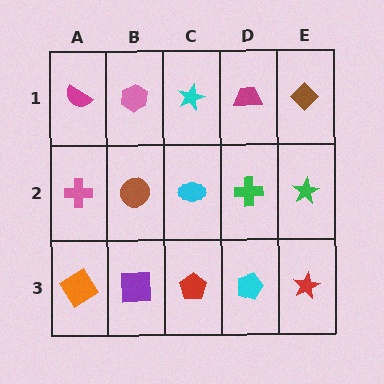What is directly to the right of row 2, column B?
A cyan ellipse.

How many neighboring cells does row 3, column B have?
3.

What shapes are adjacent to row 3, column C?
A cyan ellipse (row 2, column C), a purple square (row 3, column B), a cyan pentagon (row 3, column D).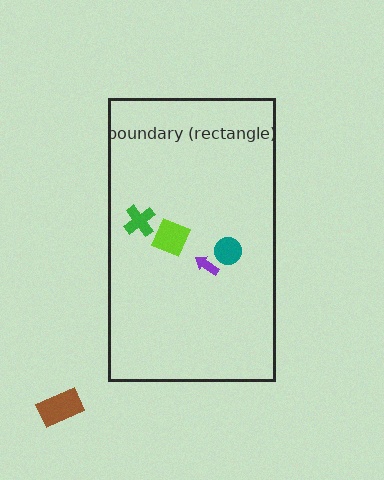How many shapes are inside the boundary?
4 inside, 1 outside.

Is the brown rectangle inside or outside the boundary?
Outside.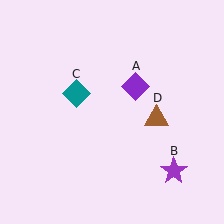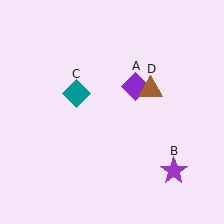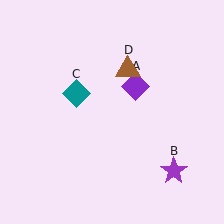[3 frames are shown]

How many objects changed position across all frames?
1 object changed position: brown triangle (object D).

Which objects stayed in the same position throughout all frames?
Purple diamond (object A) and purple star (object B) and teal diamond (object C) remained stationary.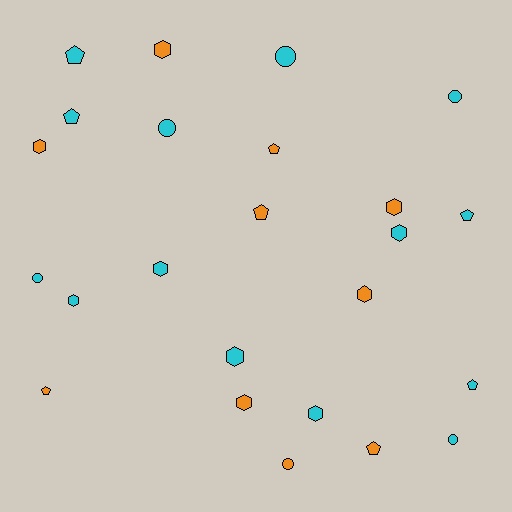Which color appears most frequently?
Cyan, with 14 objects.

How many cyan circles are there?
There are 5 cyan circles.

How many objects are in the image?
There are 24 objects.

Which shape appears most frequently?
Hexagon, with 10 objects.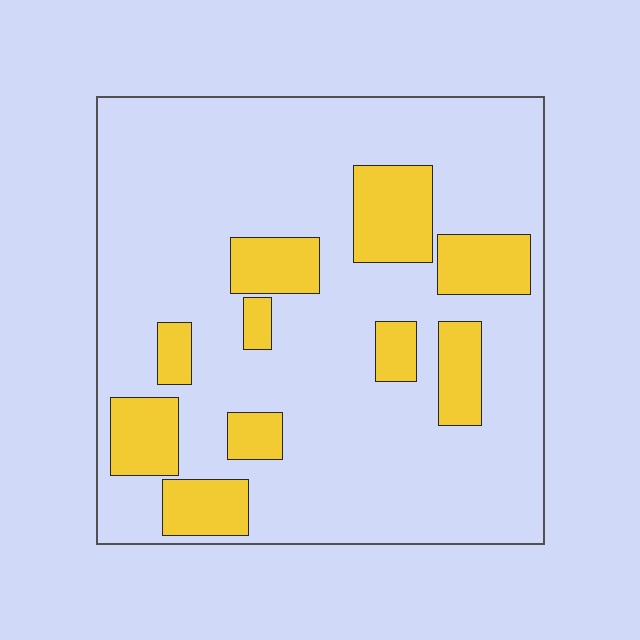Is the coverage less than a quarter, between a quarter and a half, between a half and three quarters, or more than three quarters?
Less than a quarter.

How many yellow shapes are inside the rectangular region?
10.